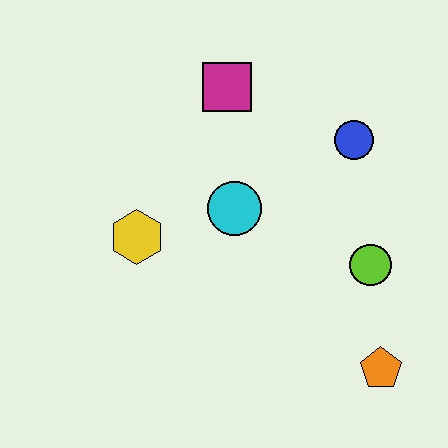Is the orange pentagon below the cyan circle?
Yes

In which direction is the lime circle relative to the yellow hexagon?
The lime circle is to the right of the yellow hexagon.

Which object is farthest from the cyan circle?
The orange pentagon is farthest from the cyan circle.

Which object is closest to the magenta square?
The cyan circle is closest to the magenta square.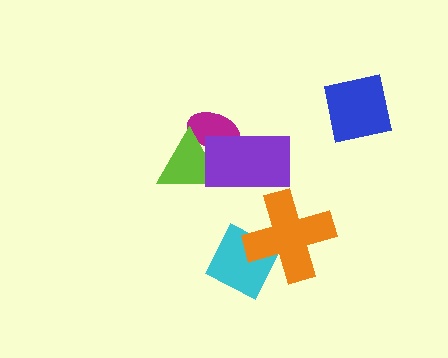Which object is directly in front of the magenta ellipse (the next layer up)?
The lime triangle is directly in front of the magenta ellipse.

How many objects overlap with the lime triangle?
2 objects overlap with the lime triangle.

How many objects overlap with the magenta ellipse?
2 objects overlap with the magenta ellipse.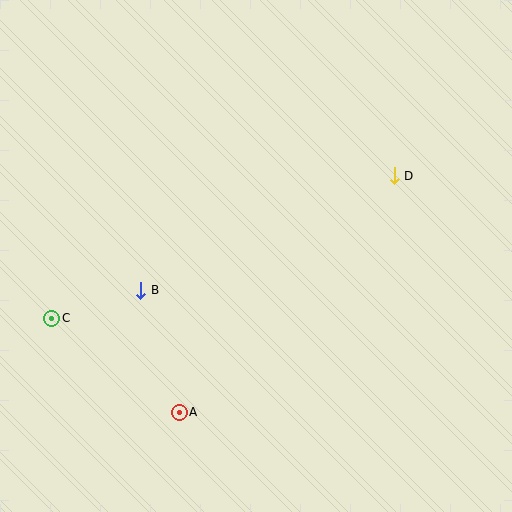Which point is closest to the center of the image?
Point B at (141, 290) is closest to the center.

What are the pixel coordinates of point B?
Point B is at (141, 290).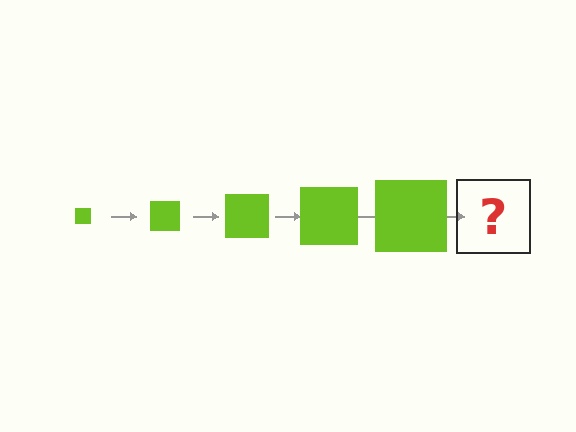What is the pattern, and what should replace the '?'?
The pattern is that the square gets progressively larger each step. The '?' should be a lime square, larger than the previous one.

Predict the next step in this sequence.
The next step is a lime square, larger than the previous one.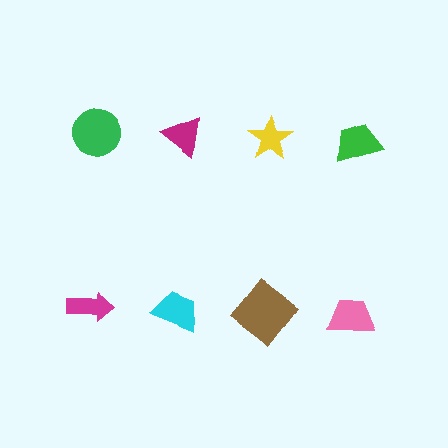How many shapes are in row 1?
4 shapes.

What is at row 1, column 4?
A green trapezoid.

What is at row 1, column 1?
A green circle.